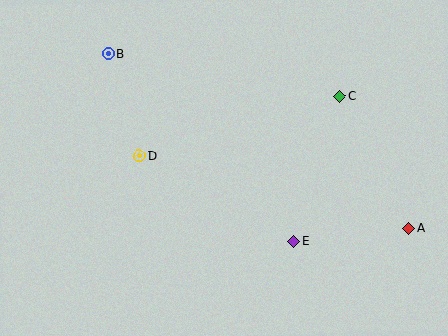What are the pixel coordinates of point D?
Point D is at (139, 156).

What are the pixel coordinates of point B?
Point B is at (108, 54).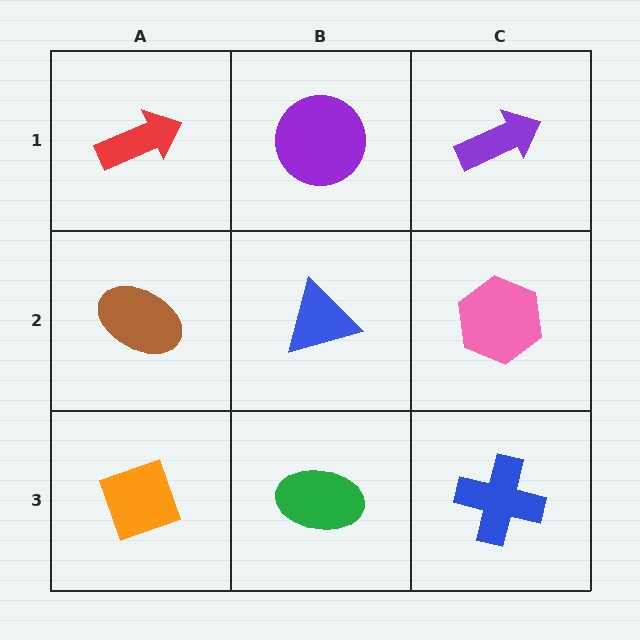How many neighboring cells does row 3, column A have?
2.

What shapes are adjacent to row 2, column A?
A red arrow (row 1, column A), an orange diamond (row 3, column A), a blue triangle (row 2, column B).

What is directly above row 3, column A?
A brown ellipse.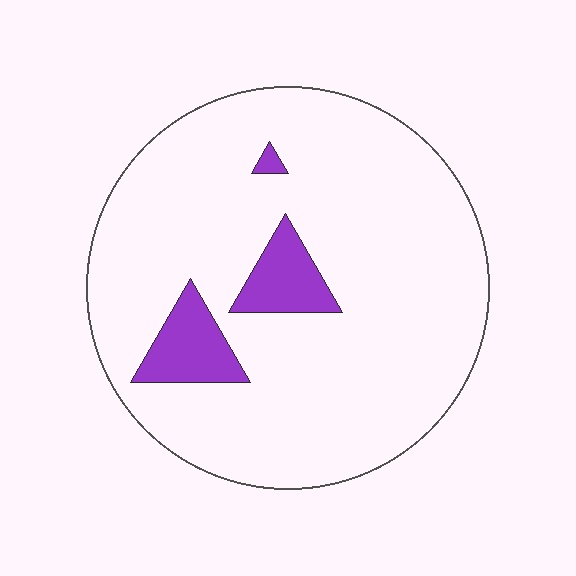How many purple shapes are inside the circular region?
3.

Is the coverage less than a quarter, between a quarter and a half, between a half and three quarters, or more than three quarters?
Less than a quarter.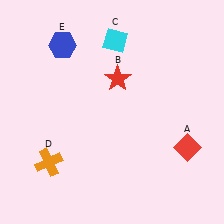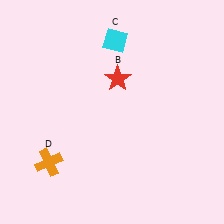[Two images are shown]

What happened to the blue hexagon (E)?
The blue hexagon (E) was removed in Image 2. It was in the top-left area of Image 1.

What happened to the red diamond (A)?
The red diamond (A) was removed in Image 2. It was in the bottom-right area of Image 1.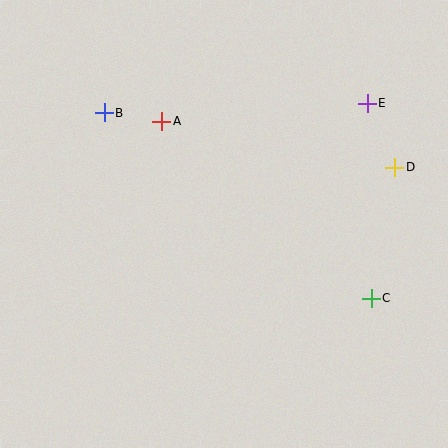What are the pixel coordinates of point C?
Point C is at (371, 298).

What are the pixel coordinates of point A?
Point A is at (162, 121).